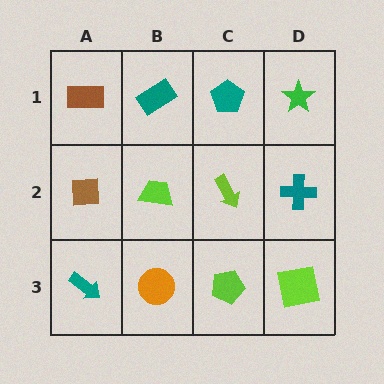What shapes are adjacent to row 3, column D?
A teal cross (row 2, column D), a lime pentagon (row 3, column C).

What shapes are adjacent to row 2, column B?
A teal rectangle (row 1, column B), an orange circle (row 3, column B), a brown square (row 2, column A), a lime arrow (row 2, column C).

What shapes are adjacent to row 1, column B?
A lime trapezoid (row 2, column B), a brown rectangle (row 1, column A), a teal pentagon (row 1, column C).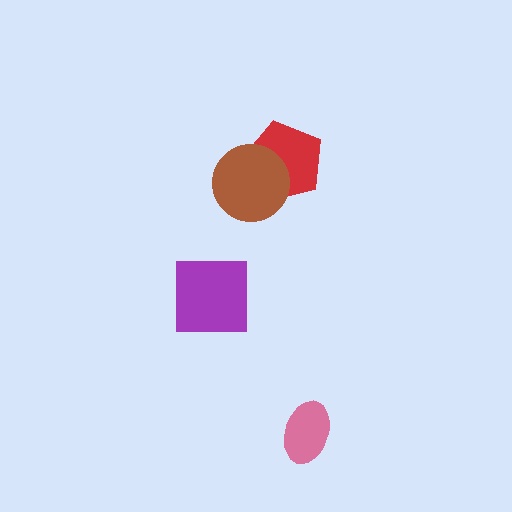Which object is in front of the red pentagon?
The brown circle is in front of the red pentagon.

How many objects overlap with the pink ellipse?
0 objects overlap with the pink ellipse.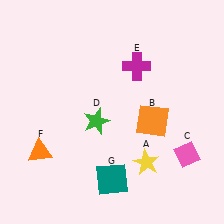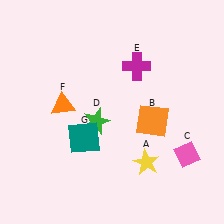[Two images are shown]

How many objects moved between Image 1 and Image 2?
2 objects moved between the two images.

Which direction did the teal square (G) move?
The teal square (G) moved up.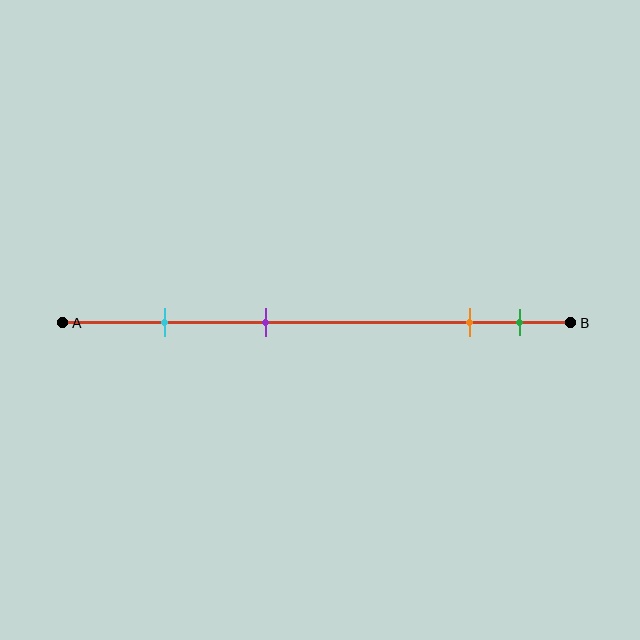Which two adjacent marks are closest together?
The orange and green marks are the closest adjacent pair.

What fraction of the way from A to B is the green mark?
The green mark is approximately 90% (0.9) of the way from A to B.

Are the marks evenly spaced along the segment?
No, the marks are not evenly spaced.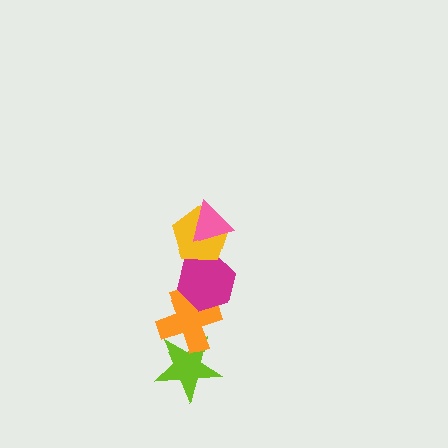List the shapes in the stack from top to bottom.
From top to bottom: the pink triangle, the yellow pentagon, the magenta hexagon, the orange cross, the lime star.